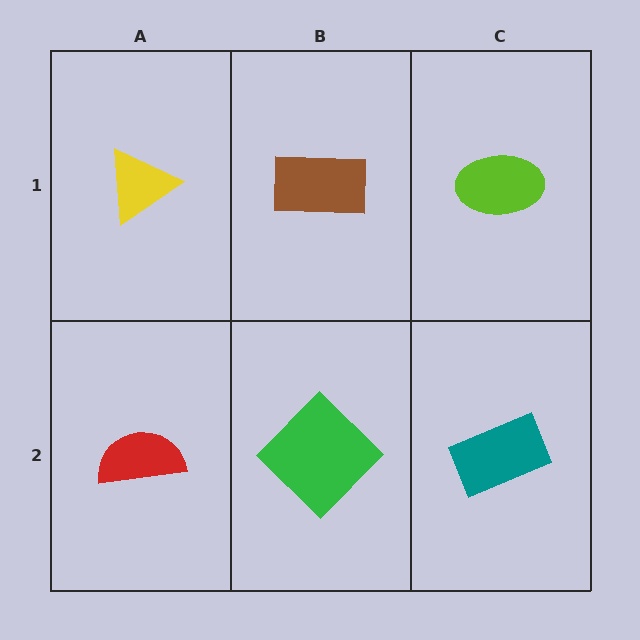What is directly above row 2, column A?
A yellow triangle.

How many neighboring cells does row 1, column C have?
2.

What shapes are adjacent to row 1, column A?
A red semicircle (row 2, column A), a brown rectangle (row 1, column B).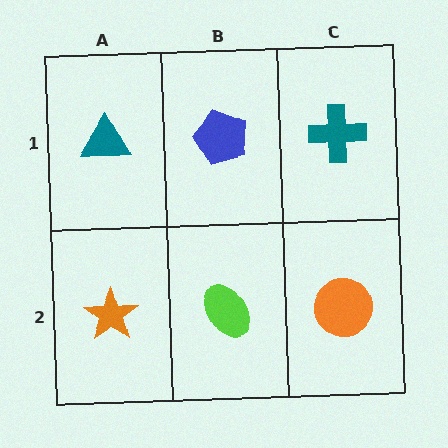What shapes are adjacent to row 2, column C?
A teal cross (row 1, column C), a lime ellipse (row 2, column B).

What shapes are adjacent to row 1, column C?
An orange circle (row 2, column C), a blue pentagon (row 1, column B).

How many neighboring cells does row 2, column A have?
2.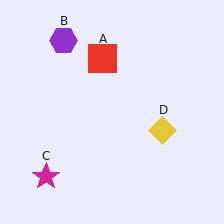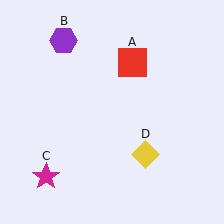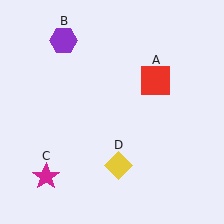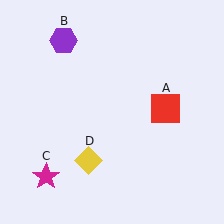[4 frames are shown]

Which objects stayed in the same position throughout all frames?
Purple hexagon (object B) and magenta star (object C) remained stationary.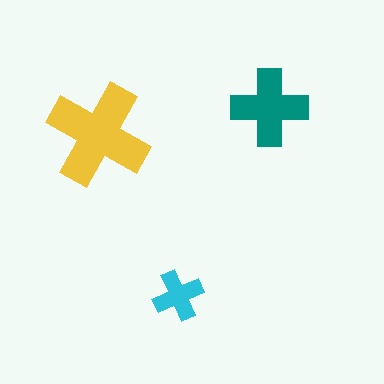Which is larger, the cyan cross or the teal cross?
The teal one.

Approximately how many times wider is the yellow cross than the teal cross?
About 1.5 times wider.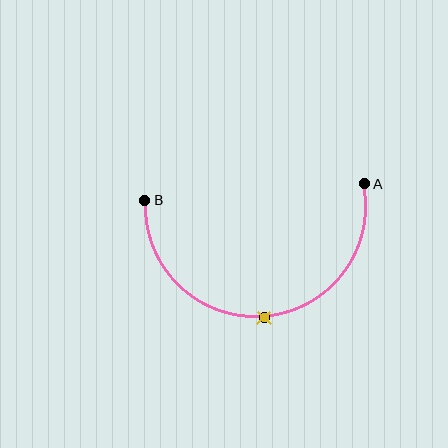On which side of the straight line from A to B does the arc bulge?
The arc bulges below the straight line connecting A and B.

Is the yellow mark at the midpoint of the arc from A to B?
Yes. The yellow mark lies on the arc at equal arc-length from both A and B — it is the arc midpoint.